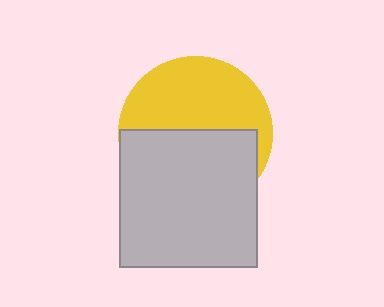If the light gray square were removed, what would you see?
You would see the complete yellow circle.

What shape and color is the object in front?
The object in front is a light gray square.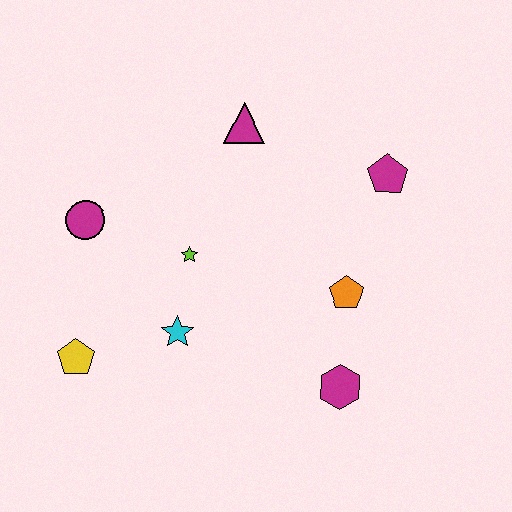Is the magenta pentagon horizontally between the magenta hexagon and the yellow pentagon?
No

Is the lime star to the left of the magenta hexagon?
Yes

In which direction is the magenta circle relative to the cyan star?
The magenta circle is above the cyan star.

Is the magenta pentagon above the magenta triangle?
No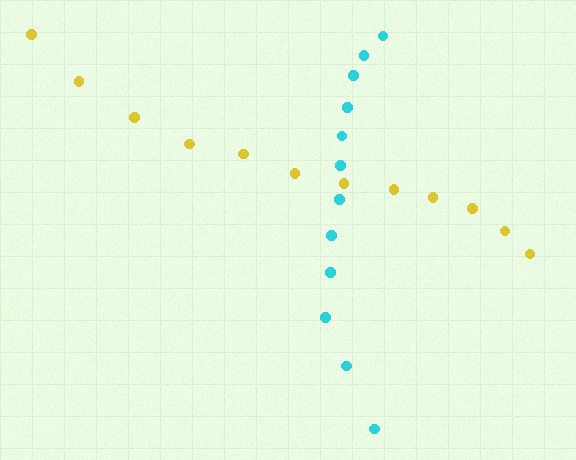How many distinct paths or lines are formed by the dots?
There are 2 distinct paths.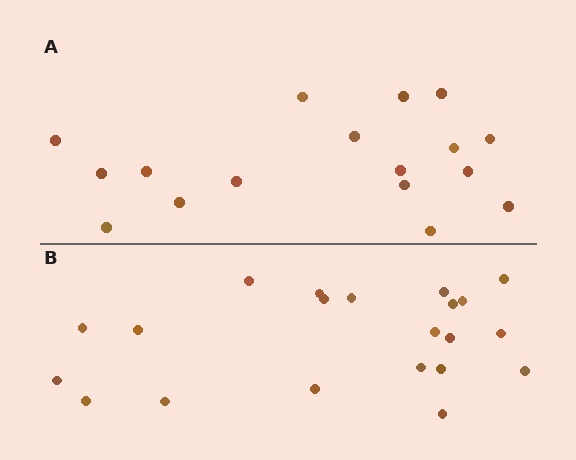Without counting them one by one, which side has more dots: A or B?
Region B (the bottom region) has more dots.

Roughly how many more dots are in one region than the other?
Region B has about 4 more dots than region A.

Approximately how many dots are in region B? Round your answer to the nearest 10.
About 20 dots. (The exact count is 21, which rounds to 20.)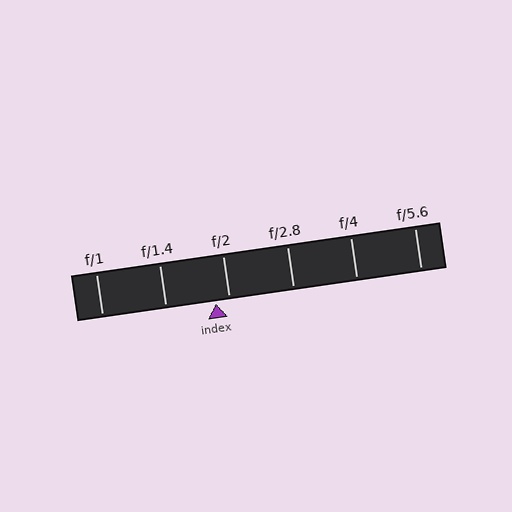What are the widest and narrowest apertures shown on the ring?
The widest aperture shown is f/1 and the narrowest is f/5.6.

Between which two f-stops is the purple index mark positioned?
The index mark is between f/1.4 and f/2.